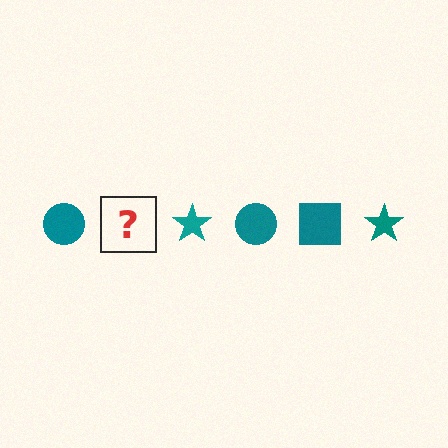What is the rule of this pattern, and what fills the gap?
The rule is that the pattern cycles through circle, square, star shapes in teal. The gap should be filled with a teal square.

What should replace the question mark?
The question mark should be replaced with a teal square.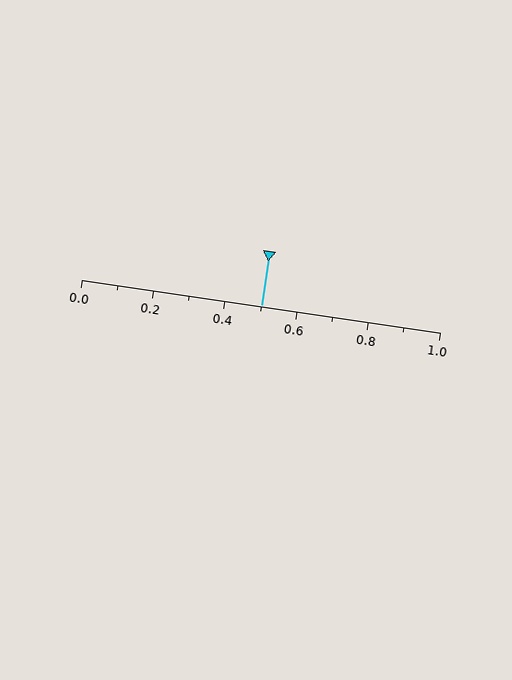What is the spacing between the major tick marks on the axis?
The major ticks are spaced 0.2 apart.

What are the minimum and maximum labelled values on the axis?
The axis runs from 0.0 to 1.0.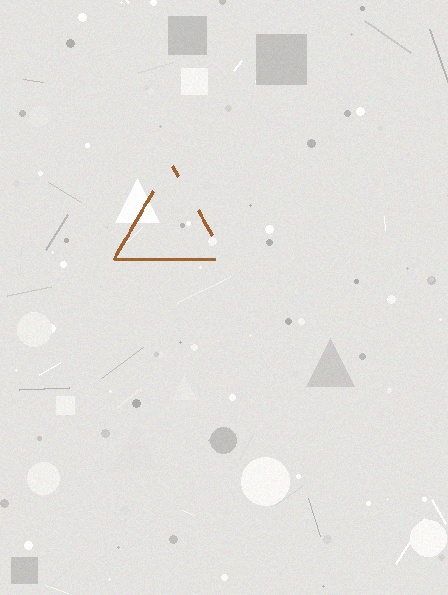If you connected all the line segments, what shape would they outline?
They would outline a triangle.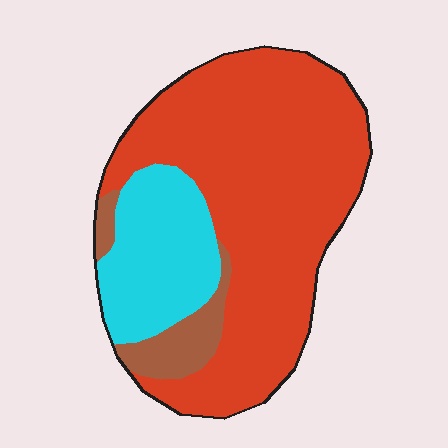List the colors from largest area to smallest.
From largest to smallest: red, cyan, brown.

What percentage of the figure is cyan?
Cyan takes up between a sixth and a third of the figure.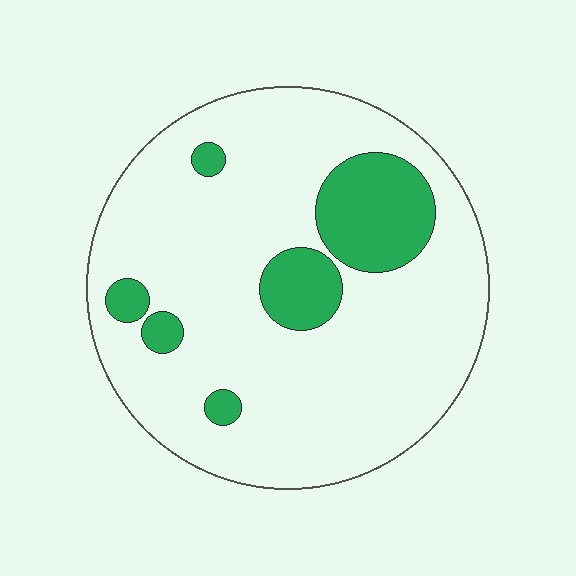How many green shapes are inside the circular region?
6.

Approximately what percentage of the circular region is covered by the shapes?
Approximately 15%.